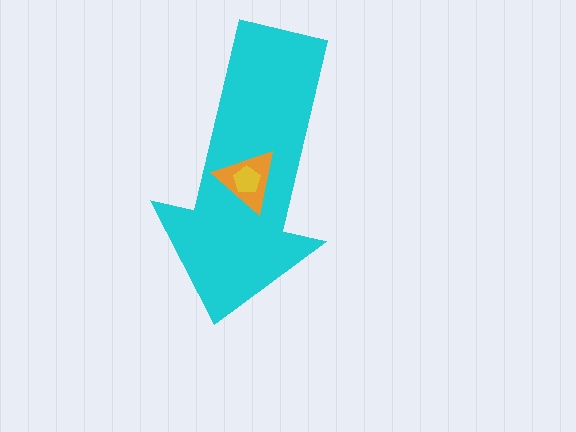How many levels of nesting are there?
3.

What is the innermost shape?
The yellow pentagon.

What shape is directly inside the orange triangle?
The yellow pentagon.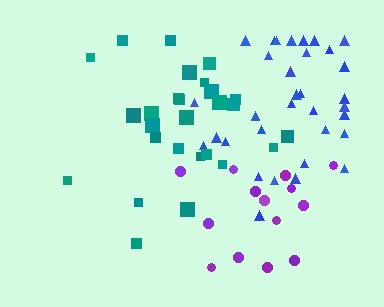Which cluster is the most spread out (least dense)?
Purple.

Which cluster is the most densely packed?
Teal.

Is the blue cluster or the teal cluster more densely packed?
Teal.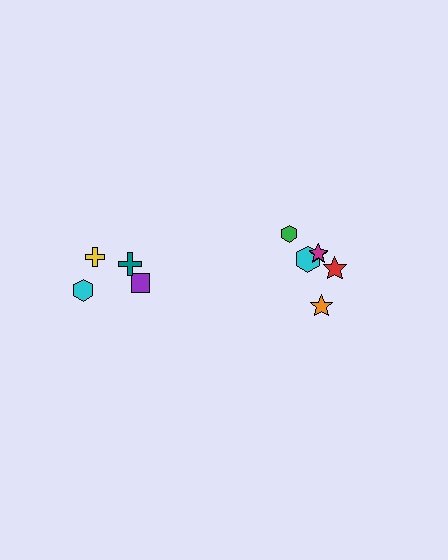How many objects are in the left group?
There are 4 objects.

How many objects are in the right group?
There are 6 objects.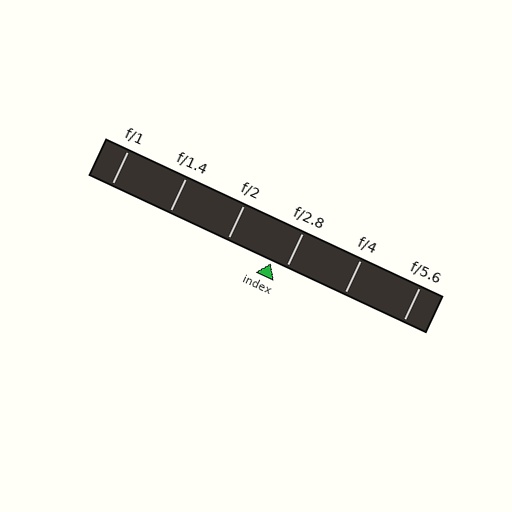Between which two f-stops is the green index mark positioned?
The index mark is between f/2 and f/2.8.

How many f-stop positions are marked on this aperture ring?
There are 6 f-stop positions marked.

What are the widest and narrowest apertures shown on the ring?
The widest aperture shown is f/1 and the narrowest is f/5.6.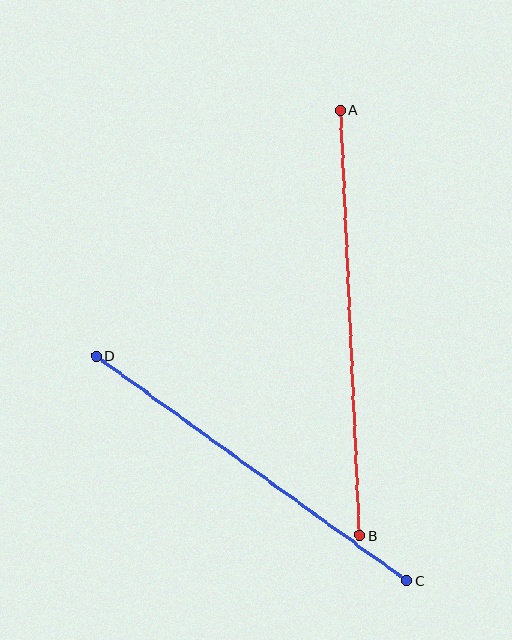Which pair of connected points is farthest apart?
Points A and B are farthest apart.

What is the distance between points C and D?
The distance is approximately 384 pixels.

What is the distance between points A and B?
The distance is approximately 426 pixels.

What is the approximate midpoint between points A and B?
The midpoint is at approximately (350, 323) pixels.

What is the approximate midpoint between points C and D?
The midpoint is at approximately (252, 468) pixels.